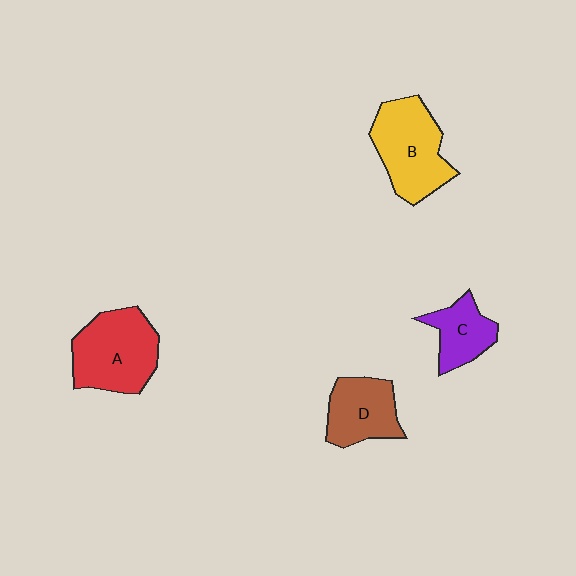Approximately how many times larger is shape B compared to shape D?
Approximately 1.4 times.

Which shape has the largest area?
Shape A (red).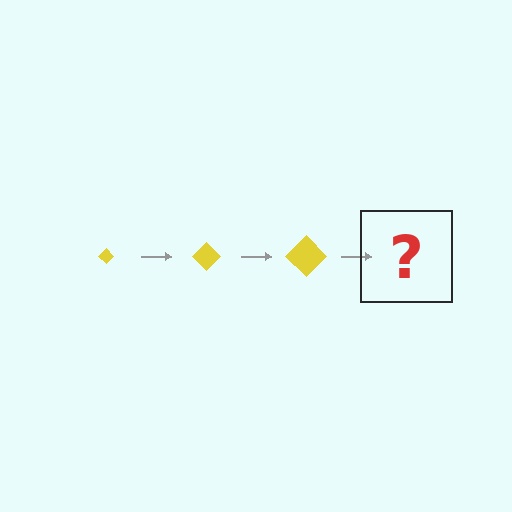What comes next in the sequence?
The next element should be a yellow diamond, larger than the previous one.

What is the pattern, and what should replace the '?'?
The pattern is that the diamond gets progressively larger each step. The '?' should be a yellow diamond, larger than the previous one.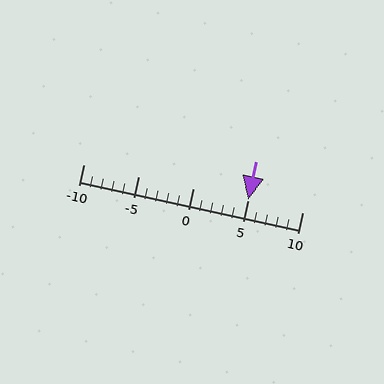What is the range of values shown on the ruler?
The ruler shows values from -10 to 10.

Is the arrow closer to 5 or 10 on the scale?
The arrow is closer to 5.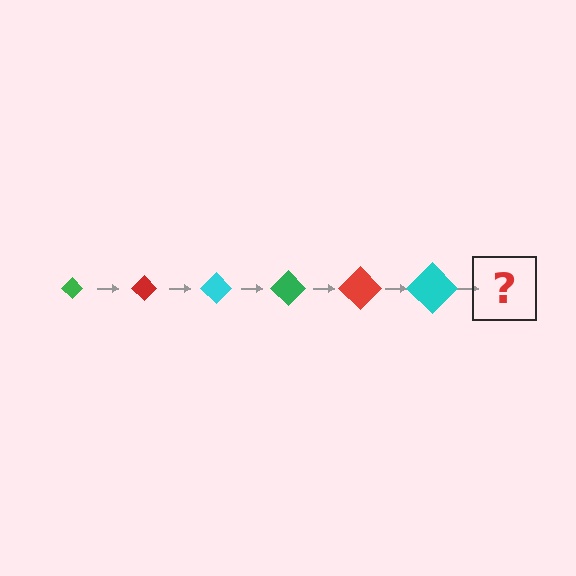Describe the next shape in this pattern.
It should be a green diamond, larger than the previous one.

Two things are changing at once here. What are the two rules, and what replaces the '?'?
The two rules are that the diamond grows larger each step and the color cycles through green, red, and cyan. The '?' should be a green diamond, larger than the previous one.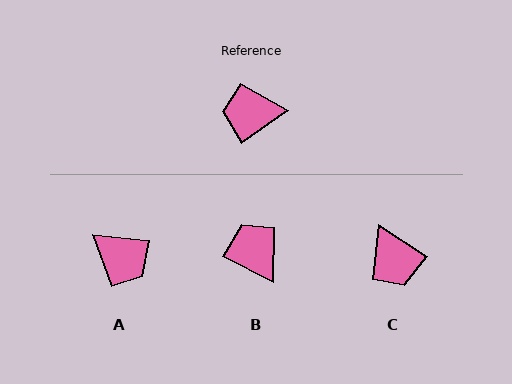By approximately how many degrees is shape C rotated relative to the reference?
Approximately 112 degrees counter-clockwise.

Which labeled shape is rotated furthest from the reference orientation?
A, about 139 degrees away.